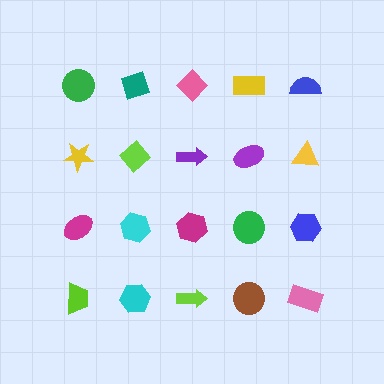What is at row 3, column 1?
A magenta ellipse.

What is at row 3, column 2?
A cyan hexagon.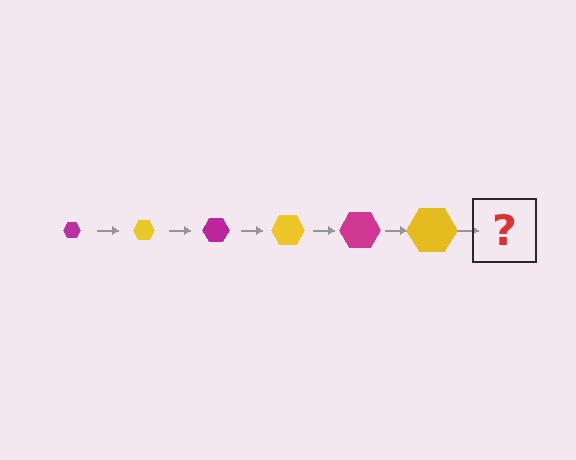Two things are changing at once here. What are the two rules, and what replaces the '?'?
The two rules are that the hexagon grows larger each step and the color cycles through magenta and yellow. The '?' should be a magenta hexagon, larger than the previous one.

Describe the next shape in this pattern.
It should be a magenta hexagon, larger than the previous one.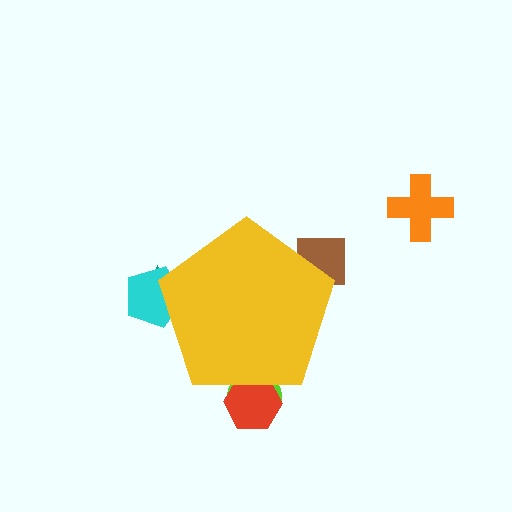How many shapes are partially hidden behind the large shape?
5 shapes are partially hidden.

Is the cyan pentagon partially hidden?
Yes, the cyan pentagon is partially hidden behind the yellow pentagon.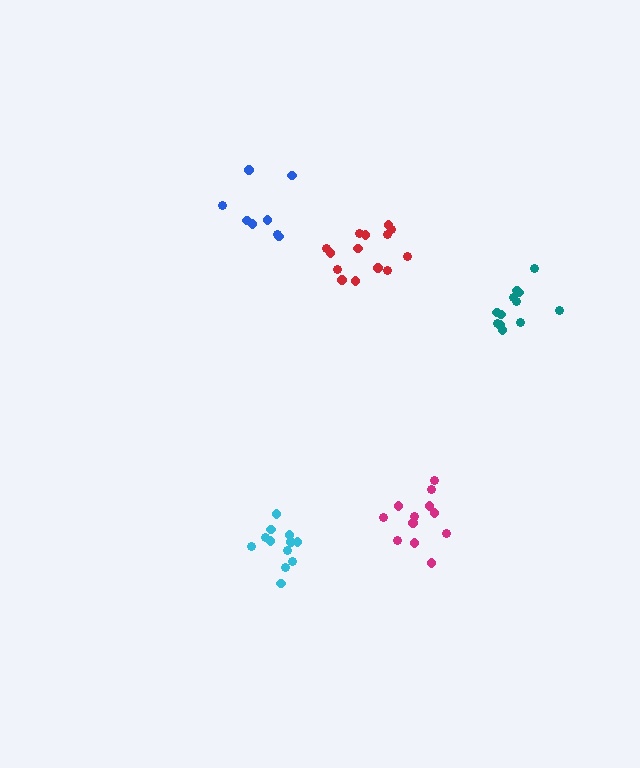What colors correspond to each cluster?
The clusters are colored: blue, teal, red, cyan, magenta.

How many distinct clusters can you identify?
There are 5 distinct clusters.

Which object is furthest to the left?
The blue cluster is leftmost.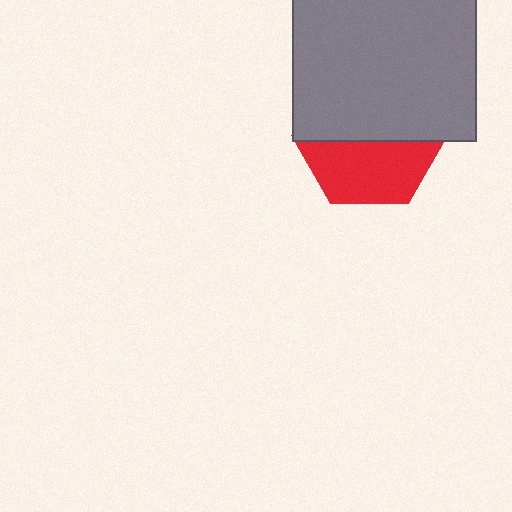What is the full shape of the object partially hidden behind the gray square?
The partially hidden object is a red hexagon.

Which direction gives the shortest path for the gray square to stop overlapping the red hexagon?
Moving up gives the shortest separation.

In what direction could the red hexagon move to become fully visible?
The red hexagon could move down. That would shift it out from behind the gray square entirely.